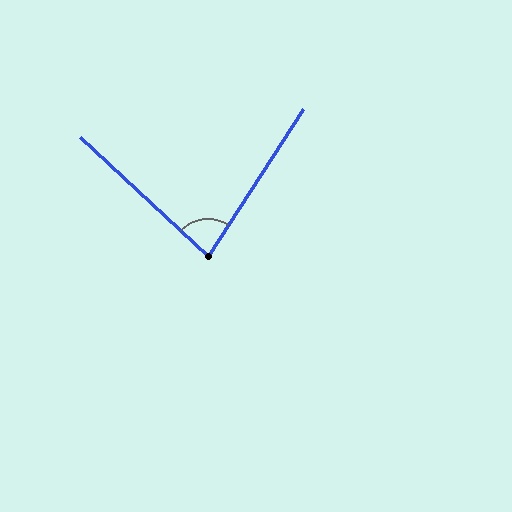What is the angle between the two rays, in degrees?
Approximately 80 degrees.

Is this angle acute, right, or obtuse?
It is acute.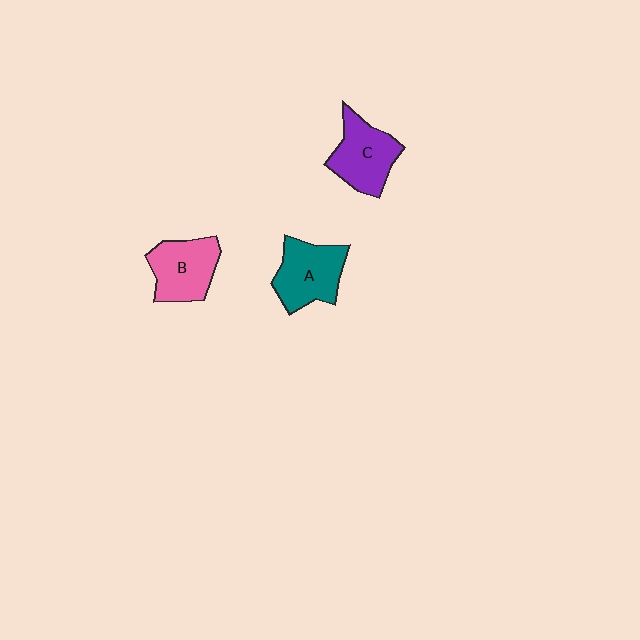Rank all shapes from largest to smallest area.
From largest to smallest: A (teal), C (purple), B (pink).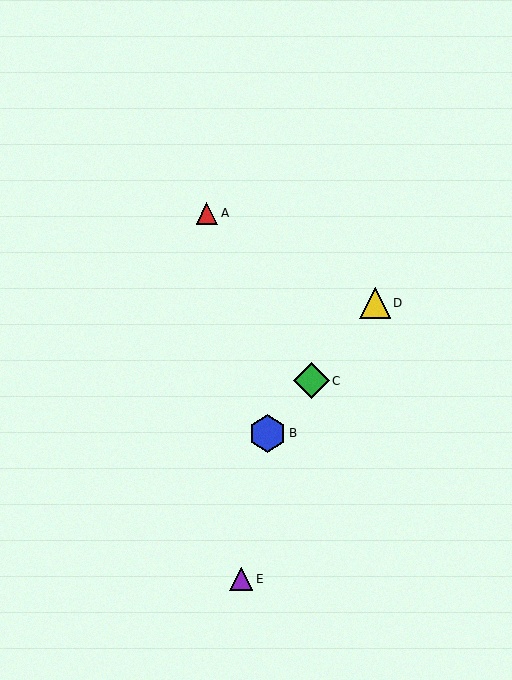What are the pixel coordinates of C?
Object C is at (311, 381).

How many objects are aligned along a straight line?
3 objects (B, C, D) are aligned along a straight line.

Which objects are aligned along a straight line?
Objects B, C, D are aligned along a straight line.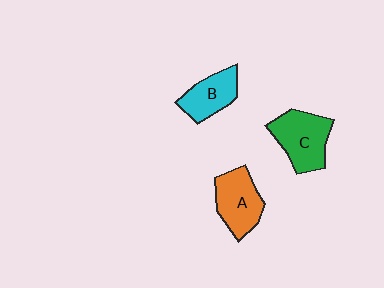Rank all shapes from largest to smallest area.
From largest to smallest: C (green), A (orange), B (cyan).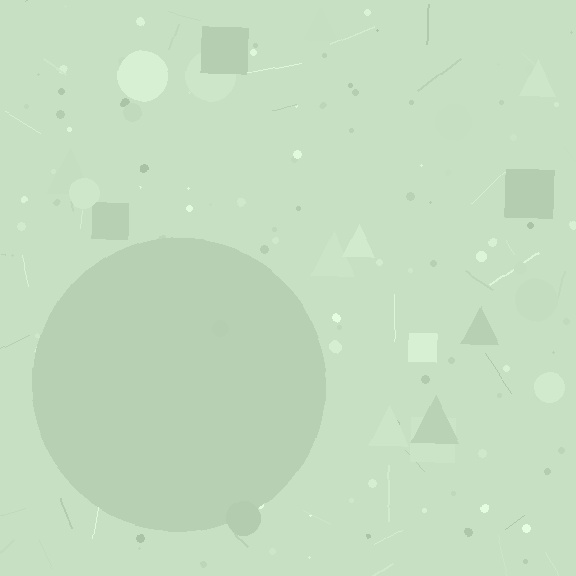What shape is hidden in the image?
A circle is hidden in the image.